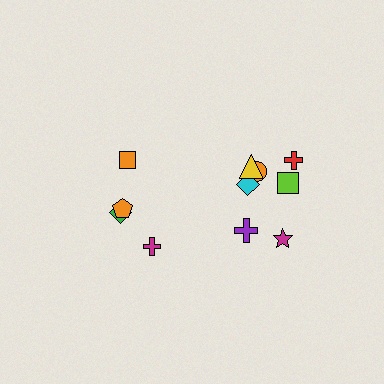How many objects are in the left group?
There are 4 objects.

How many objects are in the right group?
There are 7 objects.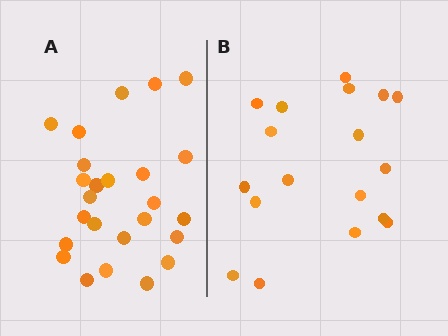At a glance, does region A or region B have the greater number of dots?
Region A (the left region) has more dots.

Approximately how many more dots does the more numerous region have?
Region A has roughly 8 or so more dots than region B.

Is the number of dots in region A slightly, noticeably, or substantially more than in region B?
Region A has noticeably more, but not dramatically so. The ratio is roughly 1.4 to 1.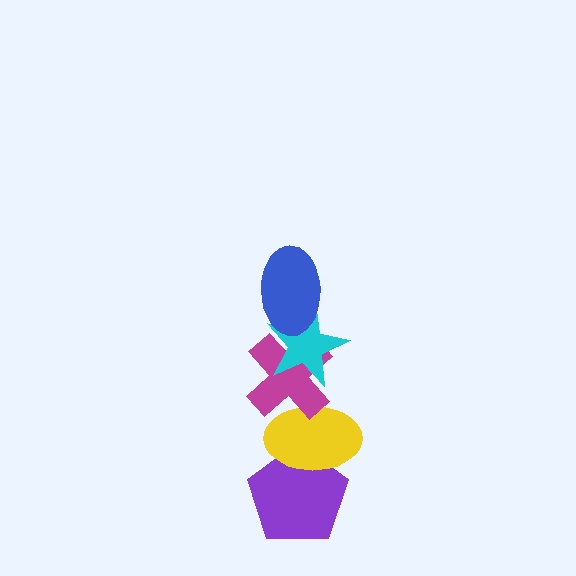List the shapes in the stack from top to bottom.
From top to bottom: the blue ellipse, the cyan star, the magenta cross, the yellow ellipse, the purple pentagon.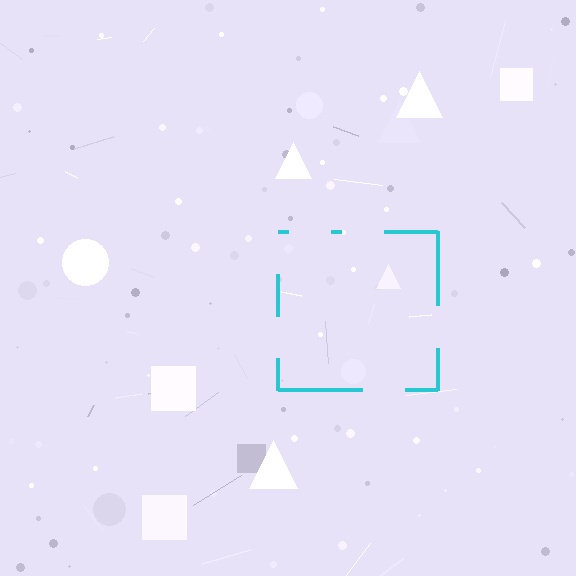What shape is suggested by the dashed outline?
The dashed outline suggests a square.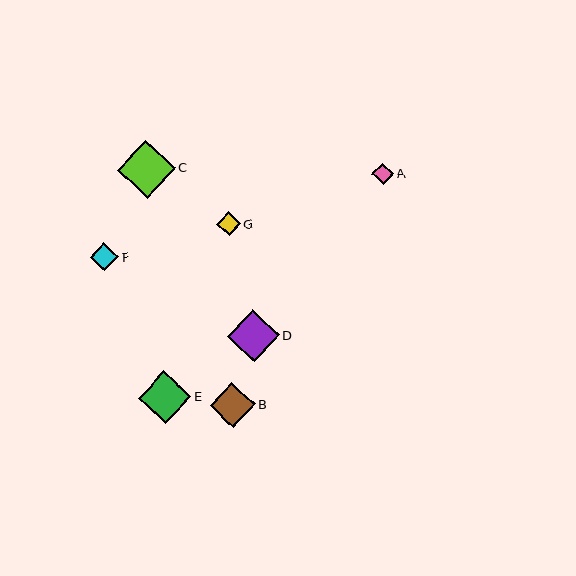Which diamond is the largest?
Diamond C is the largest with a size of approximately 58 pixels.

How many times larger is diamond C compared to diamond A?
Diamond C is approximately 2.7 times the size of diamond A.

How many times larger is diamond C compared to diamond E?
Diamond C is approximately 1.1 times the size of diamond E.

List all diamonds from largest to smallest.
From largest to smallest: C, E, D, B, F, G, A.